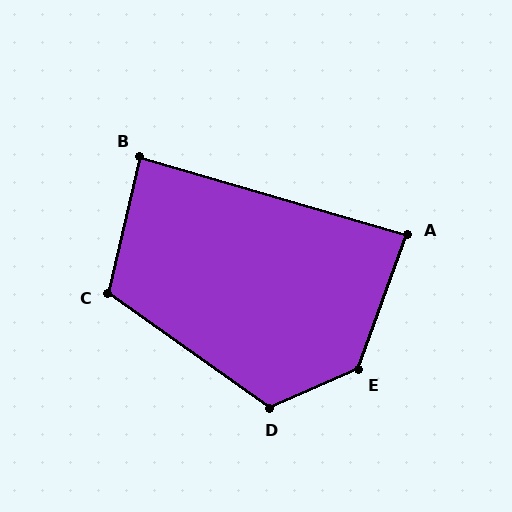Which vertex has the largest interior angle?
E, at approximately 133 degrees.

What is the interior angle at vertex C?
Approximately 112 degrees (obtuse).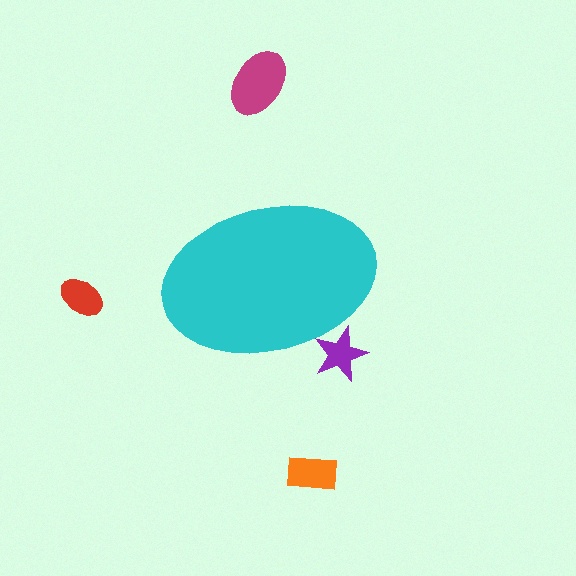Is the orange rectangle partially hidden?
No, the orange rectangle is fully visible.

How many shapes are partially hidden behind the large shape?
1 shape is partially hidden.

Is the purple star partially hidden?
Yes, the purple star is partially hidden behind the cyan ellipse.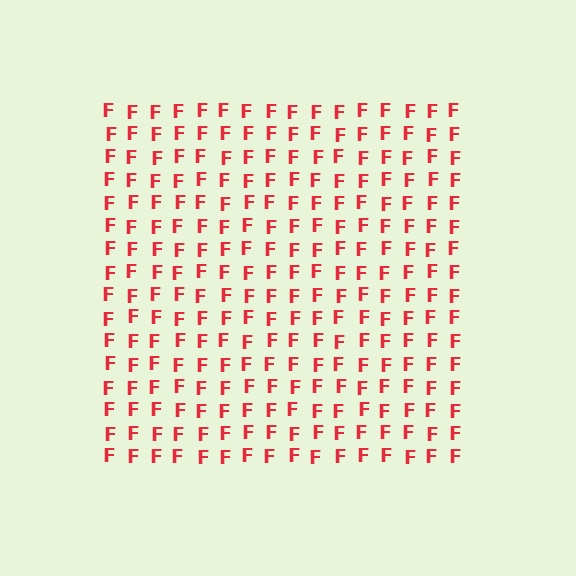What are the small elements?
The small elements are letter F's.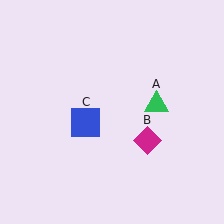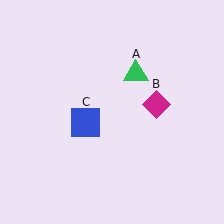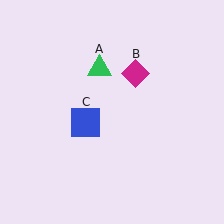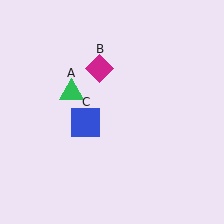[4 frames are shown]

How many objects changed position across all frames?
2 objects changed position: green triangle (object A), magenta diamond (object B).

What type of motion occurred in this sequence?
The green triangle (object A), magenta diamond (object B) rotated counterclockwise around the center of the scene.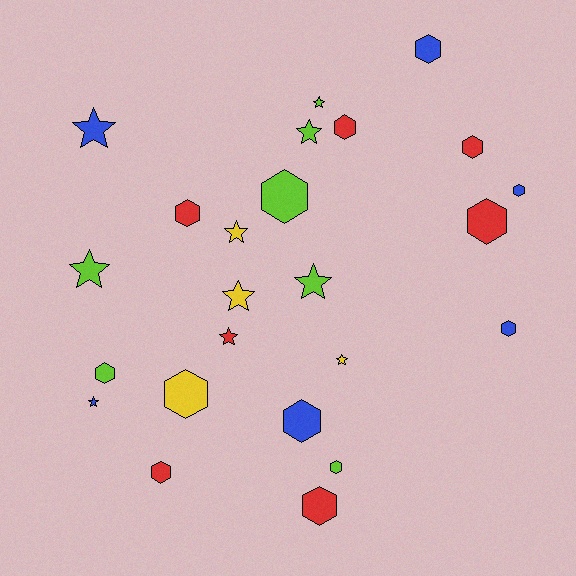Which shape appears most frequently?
Hexagon, with 14 objects.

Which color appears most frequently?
Red, with 7 objects.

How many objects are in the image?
There are 24 objects.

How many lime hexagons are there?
There are 3 lime hexagons.